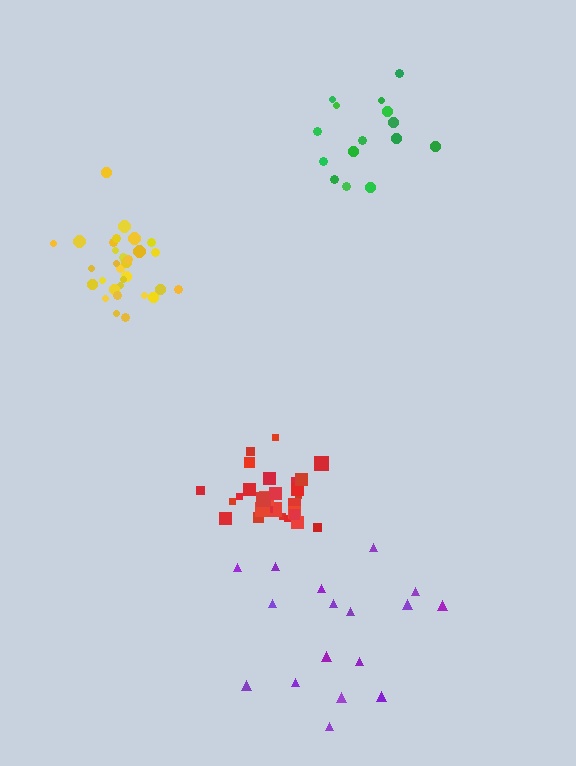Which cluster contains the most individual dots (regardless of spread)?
Yellow (31).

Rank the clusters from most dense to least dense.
yellow, red, green, purple.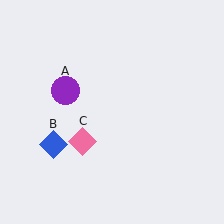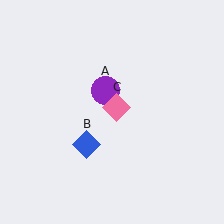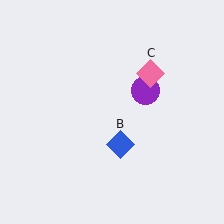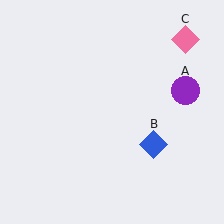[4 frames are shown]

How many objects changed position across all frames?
3 objects changed position: purple circle (object A), blue diamond (object B), pink diamond (object C).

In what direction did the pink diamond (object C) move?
The pink diamond (object C) moved up and to the right.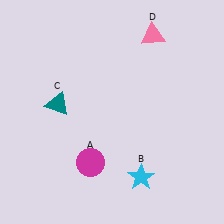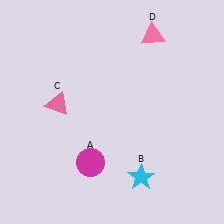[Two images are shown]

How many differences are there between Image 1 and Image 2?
There is 1 difference between the two images.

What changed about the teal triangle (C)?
In Image 1, C is teal. In Image 2, it changed to pink.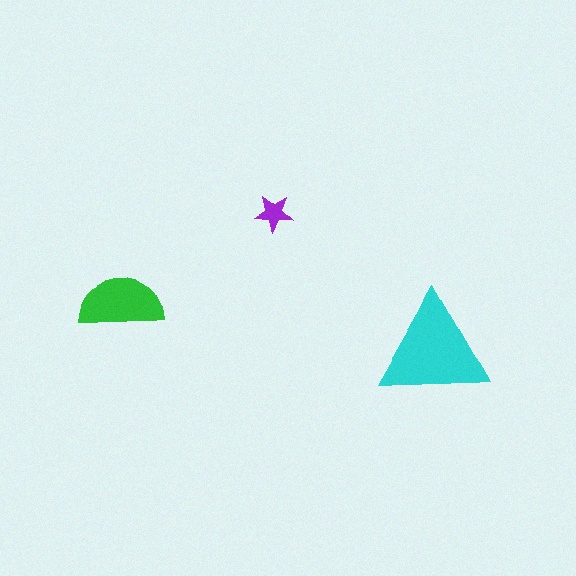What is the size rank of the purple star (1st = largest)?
3rd.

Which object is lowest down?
The cyan triangle is bottommost.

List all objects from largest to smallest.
The cyan triangle, the green semicircle, the purple star.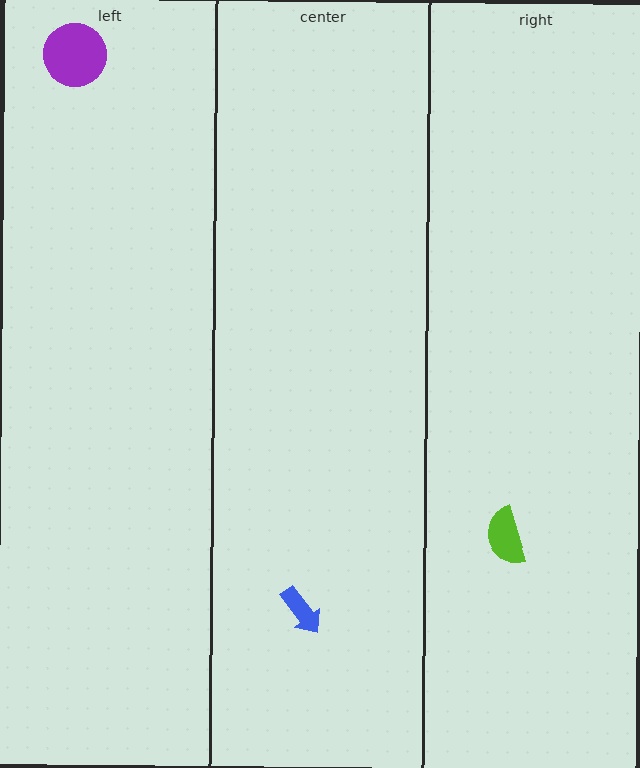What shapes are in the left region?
The purple circle.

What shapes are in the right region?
The lime semicircle.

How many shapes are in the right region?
1.